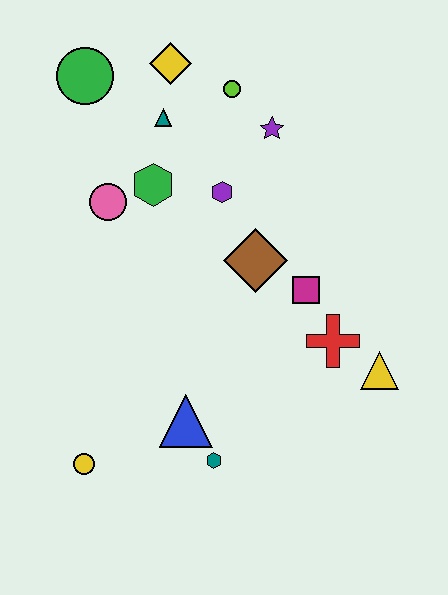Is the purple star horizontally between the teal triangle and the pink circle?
No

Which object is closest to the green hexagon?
The pink circle is closest to the green hexagon.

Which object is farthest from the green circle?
The yellow triangle is farthest from the green circle.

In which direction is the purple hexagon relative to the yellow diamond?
The purple hexagon is below the yellow diamond.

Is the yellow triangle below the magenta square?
Yes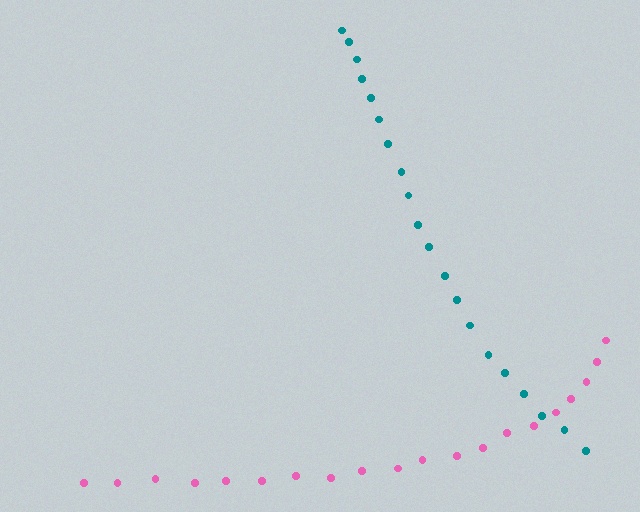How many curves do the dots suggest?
There are 2 distinct paths.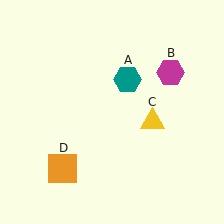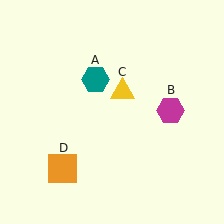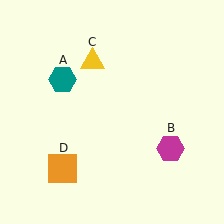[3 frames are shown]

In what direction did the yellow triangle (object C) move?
The yellow triangle (object C) moved up and to the left.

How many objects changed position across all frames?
3 objects changed position: teal hexagon (object A), magenta hexagon (object B), yellow triangle (object C).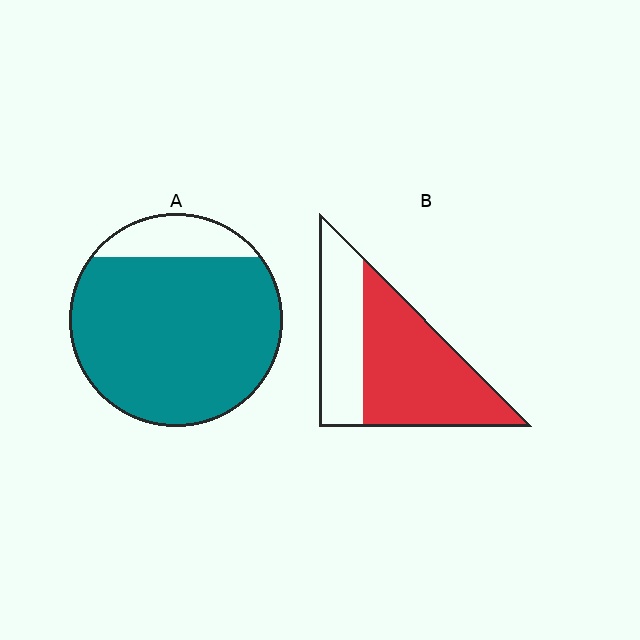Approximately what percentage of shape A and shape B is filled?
A is approximately 85% and B is approximately 65%.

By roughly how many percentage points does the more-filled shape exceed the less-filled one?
By roughly 20 percentage points (A over B).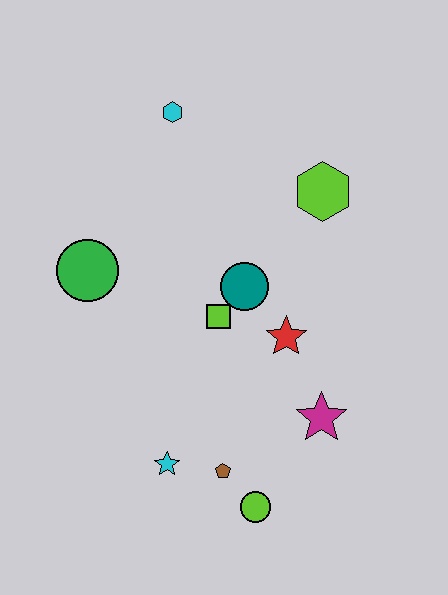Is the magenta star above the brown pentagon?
Yes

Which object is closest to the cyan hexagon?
The lime hexagon is closest to the cyan hexagon.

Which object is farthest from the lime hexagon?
The lime circle is farthest from the lime hexagon.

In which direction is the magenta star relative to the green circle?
The magenta star is to the right of the green circle.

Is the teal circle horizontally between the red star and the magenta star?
No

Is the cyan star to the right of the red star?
No